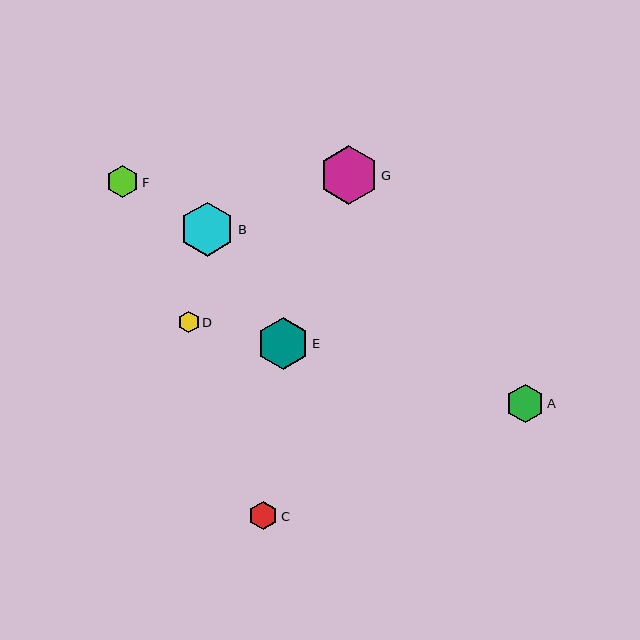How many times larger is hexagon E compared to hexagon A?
Hexagon E is approximately 1.3 times the size of hexagon A.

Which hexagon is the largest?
Hexagon G is the largest with a size of approximately 59 pixels.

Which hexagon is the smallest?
Hexagon D is the smallest with a size of approximately 21 pixels.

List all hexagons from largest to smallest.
From largest to smallest: G, B, E, A, F, C, D.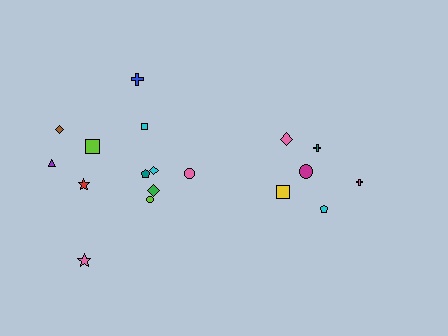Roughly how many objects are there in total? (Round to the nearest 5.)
Roughly 20 objects in total.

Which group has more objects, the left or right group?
The left group.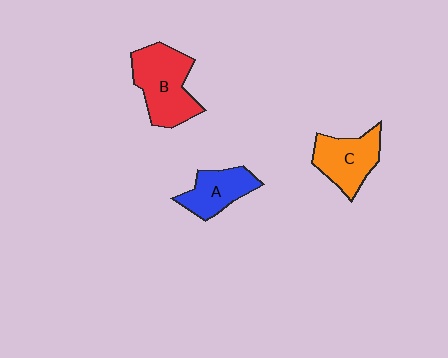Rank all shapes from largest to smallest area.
From largest to smallest: B (red), C (orange), A (blue).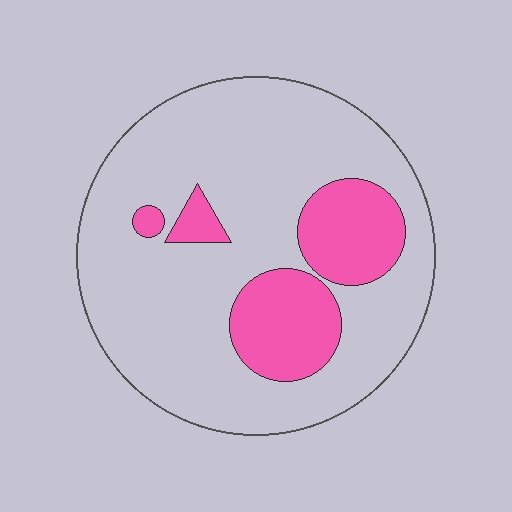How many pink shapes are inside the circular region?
4.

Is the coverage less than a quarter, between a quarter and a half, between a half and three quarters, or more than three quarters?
Less than a quarter.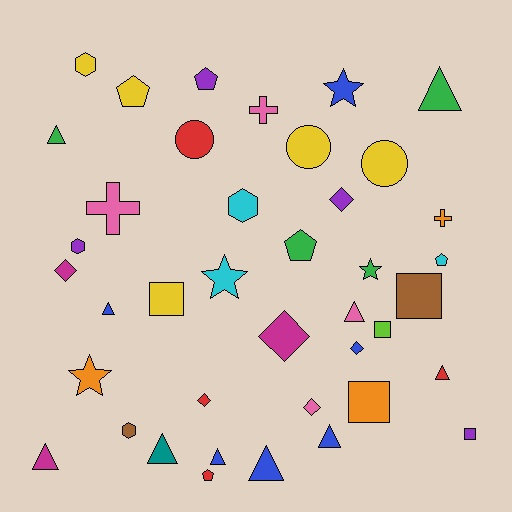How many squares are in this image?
There are 5 squares.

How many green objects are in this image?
There are 4 green objects.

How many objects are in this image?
There are 40 objects.